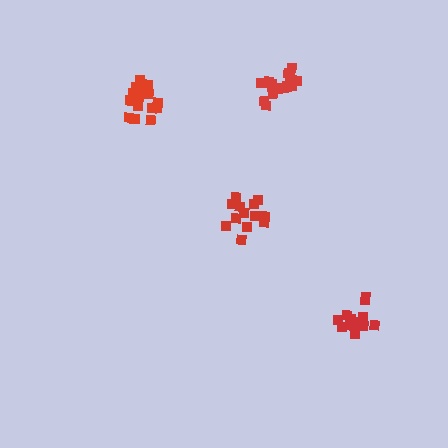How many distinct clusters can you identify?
There are 4 distinct clusters.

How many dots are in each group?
Group 1: 13 dots, Group 2: 14 dots, Group 3: 18 dots, Group 4: 17 dots (62 total).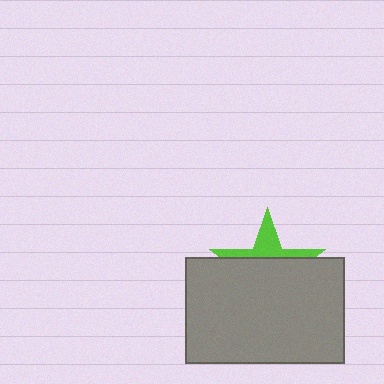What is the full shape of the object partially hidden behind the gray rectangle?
The partially hidden object is a lime star.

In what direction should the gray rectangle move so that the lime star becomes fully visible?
The gray rectangle should move down. That is the shortest direction to clear the overlap and leave the lime star fully visible.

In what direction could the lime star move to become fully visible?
The lime star could move up. That would shift it out from behind the gray rectangle entirely.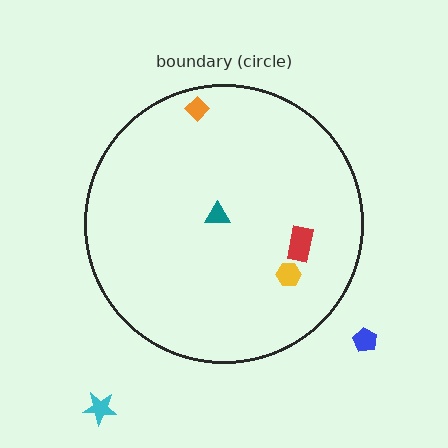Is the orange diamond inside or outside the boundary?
Inside.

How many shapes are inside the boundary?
4 inside, 2 outside.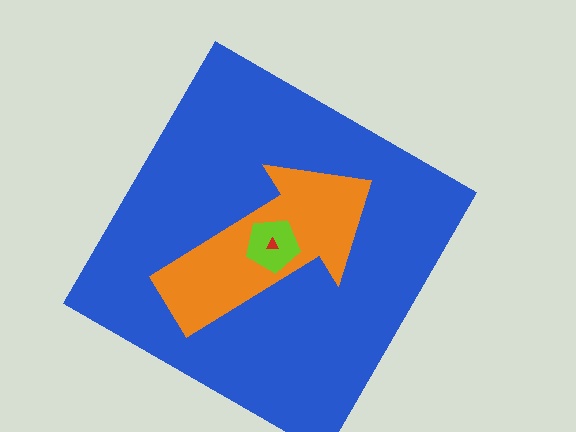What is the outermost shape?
The blue diamond.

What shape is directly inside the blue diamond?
The orange arrow.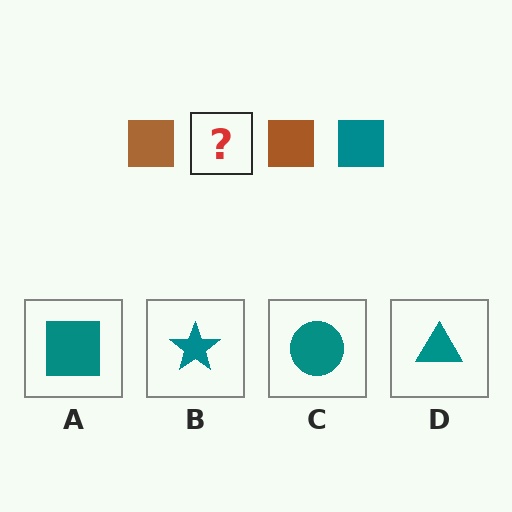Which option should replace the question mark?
Option A.